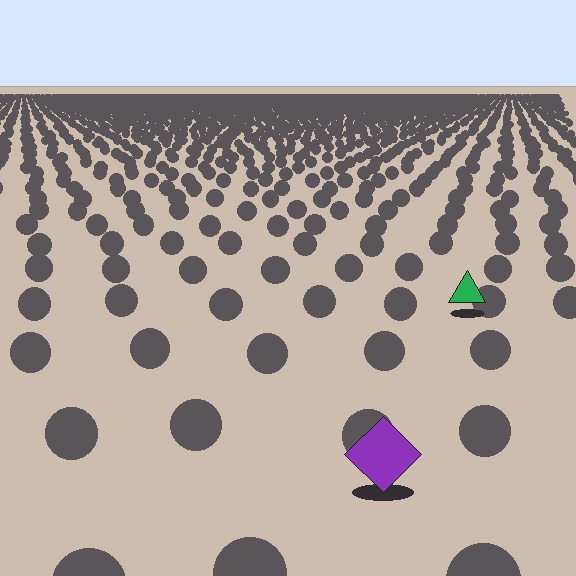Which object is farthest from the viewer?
The green triangle is farthest from the viewer. It appears smaller and the ground texture around it is denser.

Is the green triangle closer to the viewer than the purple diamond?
No. The purple diamond is closer — you can tell from the texture gradient: the ground texture is coarser near it.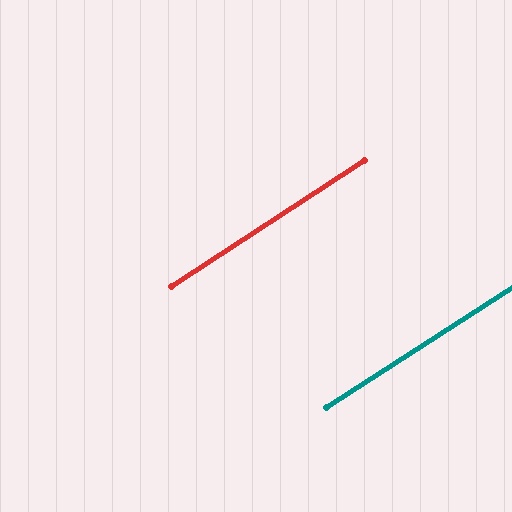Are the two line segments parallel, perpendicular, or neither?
Parallel — their directions differ by only 0.5°.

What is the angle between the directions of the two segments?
Approximately 0 degrees.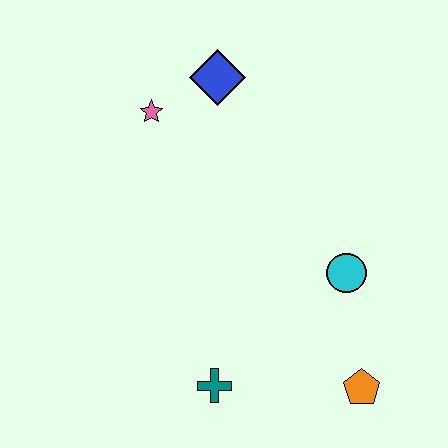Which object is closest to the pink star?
The blue diamond is closest to the pink star.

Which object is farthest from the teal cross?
The blue diamond is farthest from the teal cross.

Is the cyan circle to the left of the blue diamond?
No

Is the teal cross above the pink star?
No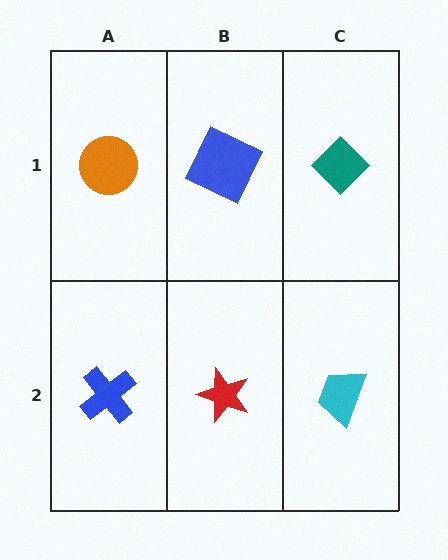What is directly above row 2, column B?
A blue square.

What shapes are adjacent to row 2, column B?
A blue square (row 1, column B), a blue cross (row 2, column A), a cyan trapezoid (row 2, column C).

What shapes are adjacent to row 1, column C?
A cyan trapezoid (row 2, column C), a blue square (row 1, column B).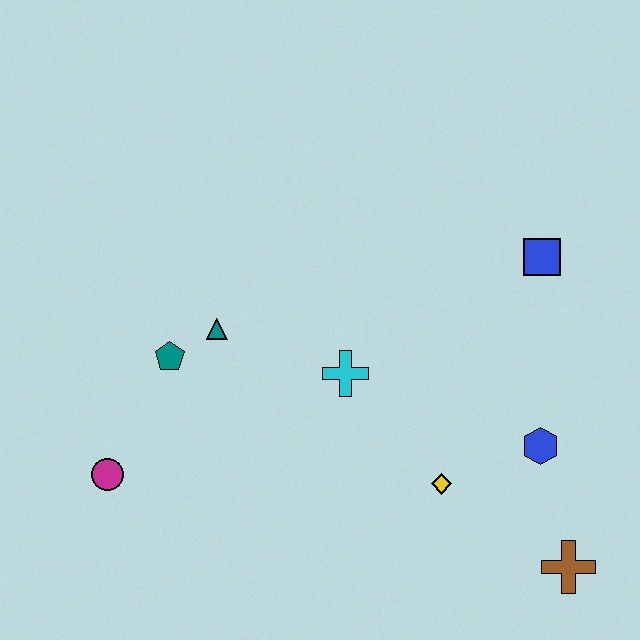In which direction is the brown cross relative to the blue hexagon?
The brown cross is below the blue hexagon.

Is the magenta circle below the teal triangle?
Yes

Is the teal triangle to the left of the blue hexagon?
Yes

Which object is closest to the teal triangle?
The teal pentagon is closest to the teal triangle.